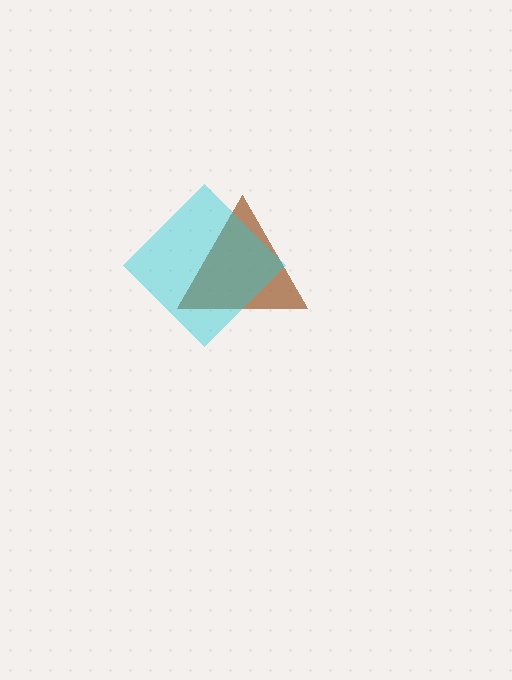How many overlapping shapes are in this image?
There are 2 overlapping shapes in the image.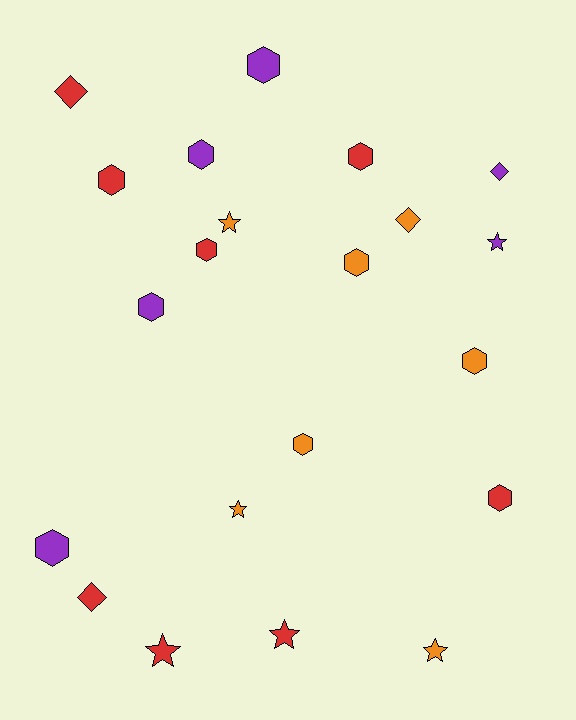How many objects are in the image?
There are 21 objects.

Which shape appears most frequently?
Hexagon, with 11 objects.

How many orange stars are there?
There are 3 orange stars.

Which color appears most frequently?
Red, with 8 objects.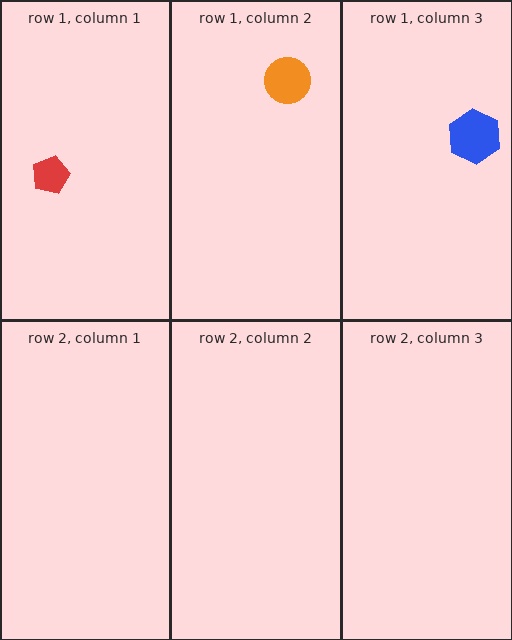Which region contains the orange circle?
The row 1, column 2 region.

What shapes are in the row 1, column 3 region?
The blue hexagon.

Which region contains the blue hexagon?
The row 1, column 3 region.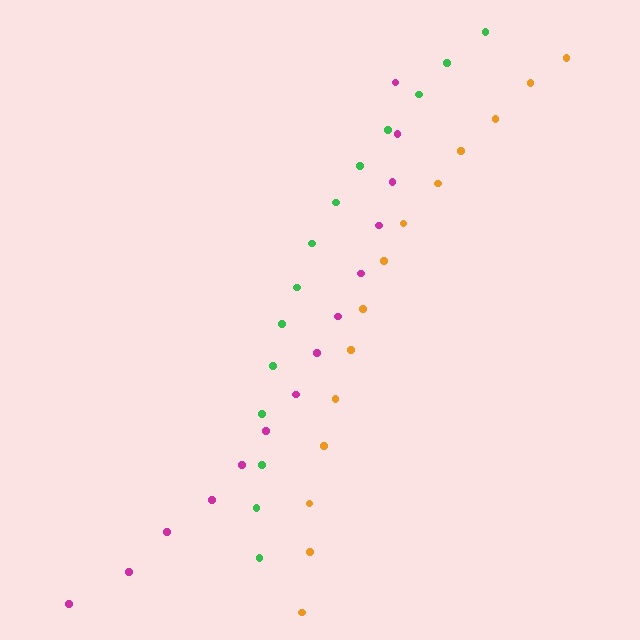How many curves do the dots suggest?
There are 3 distinct paths.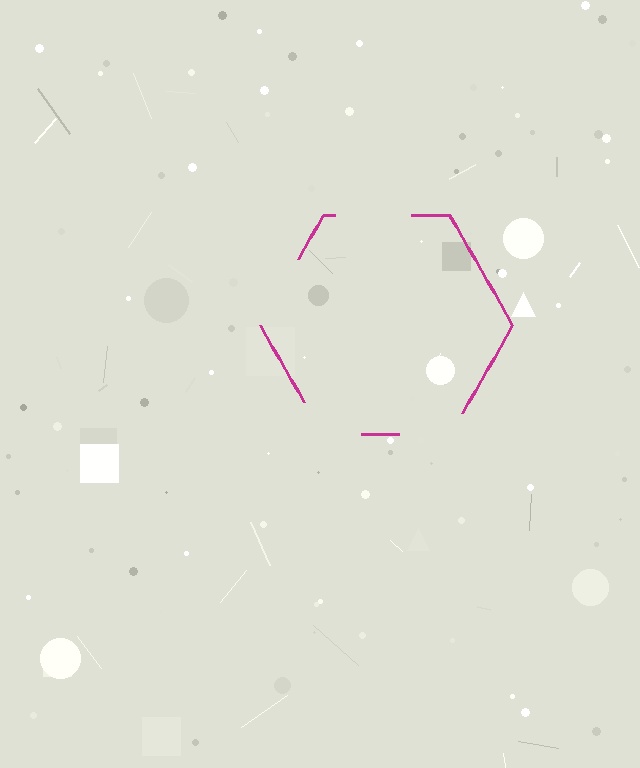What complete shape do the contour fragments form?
The contour fragments form a hexagon.